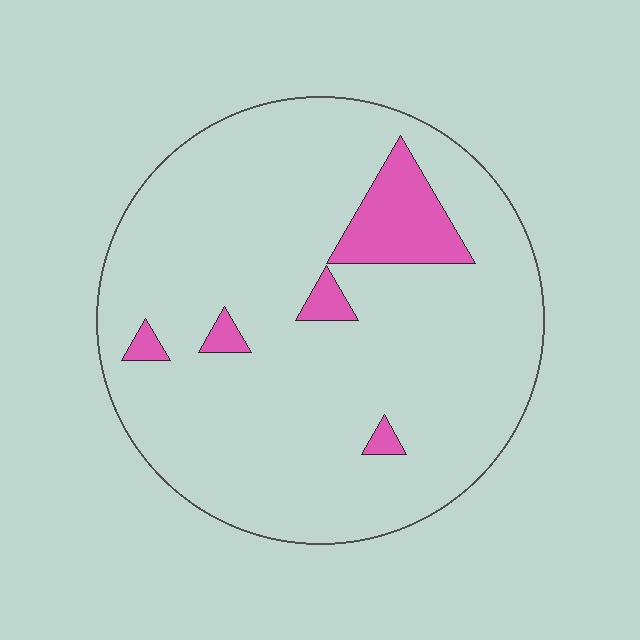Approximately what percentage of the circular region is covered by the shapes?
Approximately 10%.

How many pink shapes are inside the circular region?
5.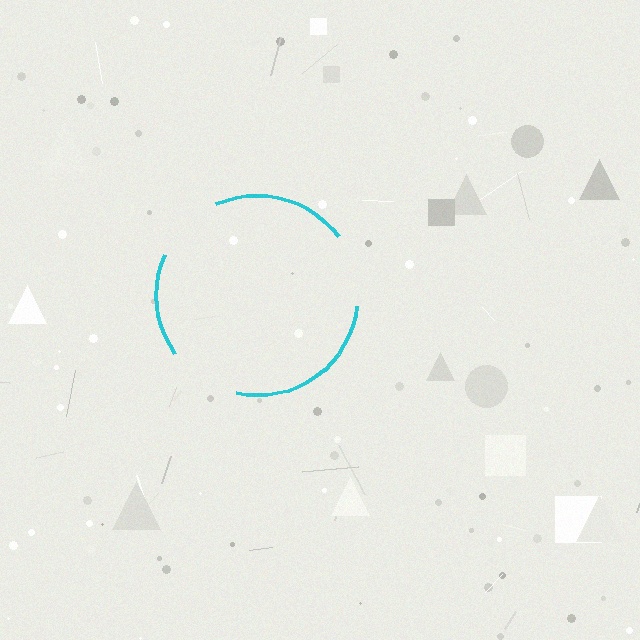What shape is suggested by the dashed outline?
The dashed outline suggests a circle.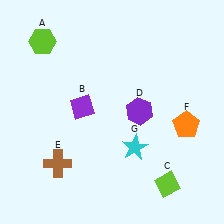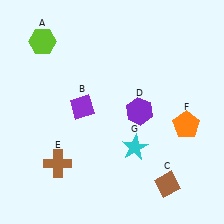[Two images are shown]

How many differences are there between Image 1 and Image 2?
There is 1 difference between the two images.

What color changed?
The diamond (C) changed from lime in Image 1 to brown in Image 2.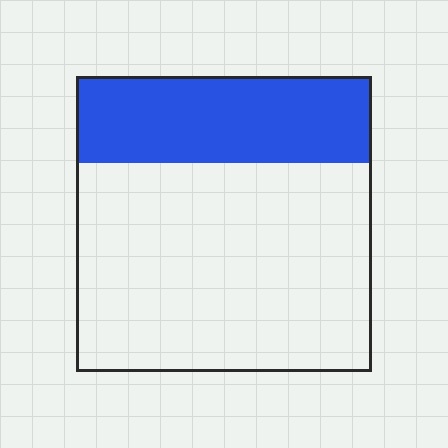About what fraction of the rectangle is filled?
About one third (1/3).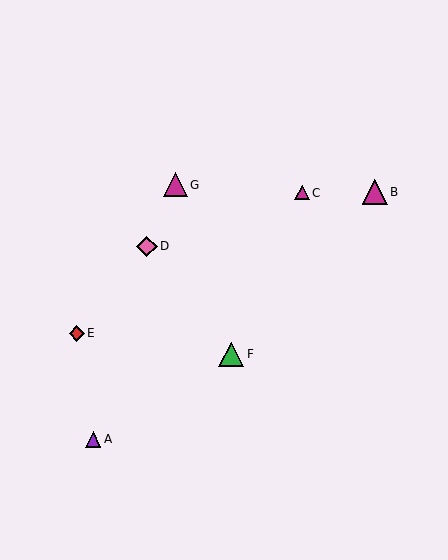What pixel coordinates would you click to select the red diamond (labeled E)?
Click at (77, 333) to select the red diamond E.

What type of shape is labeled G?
Shape G is a magenta triangle.